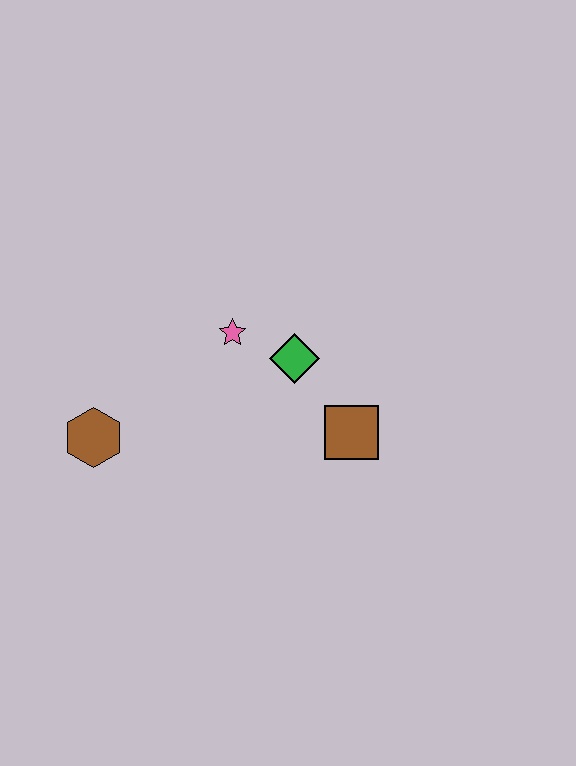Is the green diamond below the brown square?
No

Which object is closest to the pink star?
The green diamond is closest to the pink star.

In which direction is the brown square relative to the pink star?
The brown square is to the right of the pink star.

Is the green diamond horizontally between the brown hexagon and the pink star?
No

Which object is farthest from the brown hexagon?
The brown square is farthest from the brown hexagon.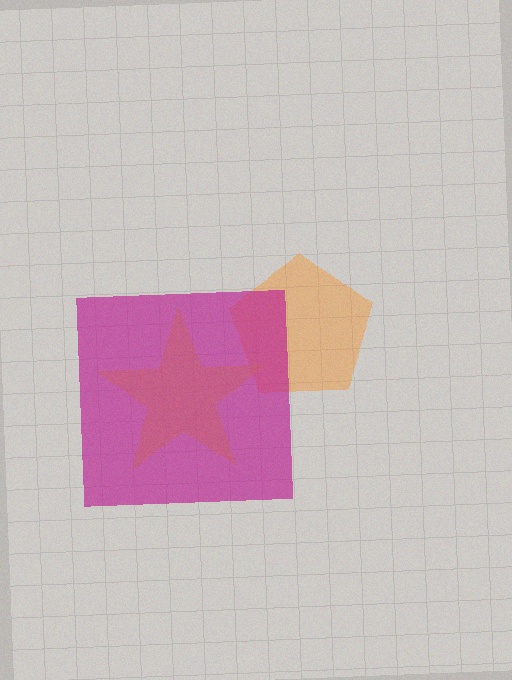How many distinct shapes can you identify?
There are 3 distinct shapes: an orange pentagon, a yellow star, a magenta square.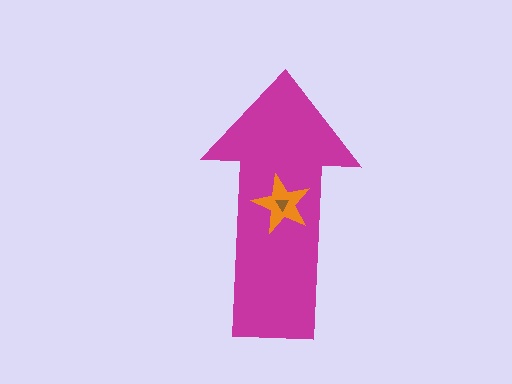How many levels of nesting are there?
3.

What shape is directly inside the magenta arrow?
The orange star.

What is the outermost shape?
The magenta arrow.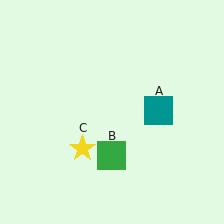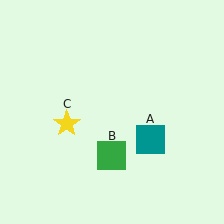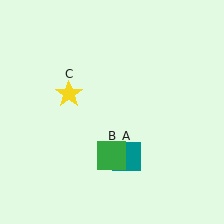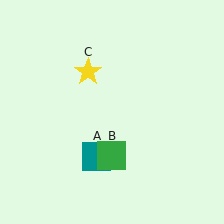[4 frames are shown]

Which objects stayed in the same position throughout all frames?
Green square (object B) remained stationary.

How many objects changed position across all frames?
2 objects changed position: teal square (object A), yellow star (object C).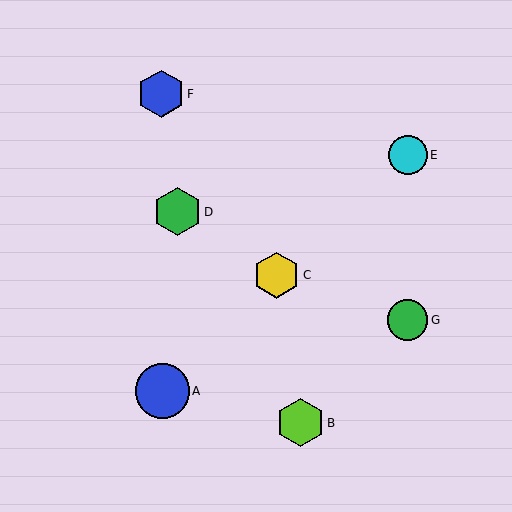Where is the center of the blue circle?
The center of the blue circle is at (162, 391).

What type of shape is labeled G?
Shape G is a green circle.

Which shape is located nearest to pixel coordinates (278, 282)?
The yellow hexagon (labeled C) at (277, 275) is nearest to that location.